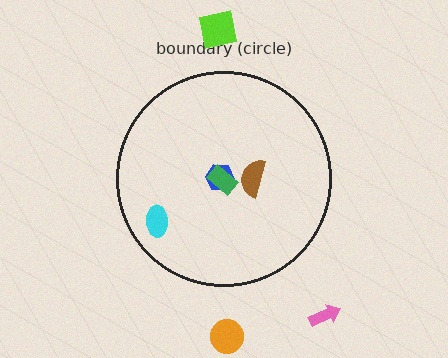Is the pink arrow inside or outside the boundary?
Outside.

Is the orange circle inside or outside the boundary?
Outside.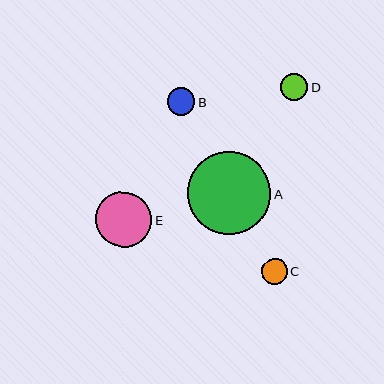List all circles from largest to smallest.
From largest to smallest: A, E, B, D, C.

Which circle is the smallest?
Circle C is the smallest with a size of approximately 25 pixels.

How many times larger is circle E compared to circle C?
Circle E is approximately 2.2 times the size of circle C.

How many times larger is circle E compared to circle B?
Circle E is approximately 2.0 times the size of circle B.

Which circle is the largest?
Circle A is the largest with a size of approximately 83 pixels.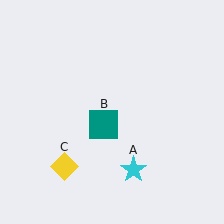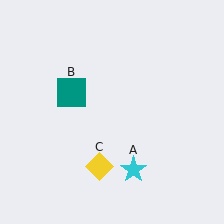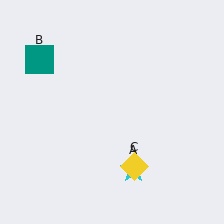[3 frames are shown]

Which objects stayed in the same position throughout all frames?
Cyan star (object A) remained stationary.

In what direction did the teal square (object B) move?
The teal square (object B) moved up and to the left.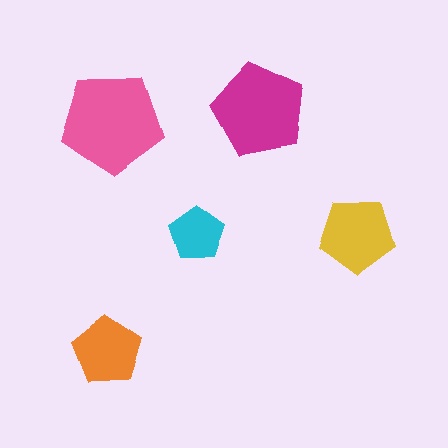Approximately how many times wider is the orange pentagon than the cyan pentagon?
About 1.5 times wider.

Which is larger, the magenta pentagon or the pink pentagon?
The pink one.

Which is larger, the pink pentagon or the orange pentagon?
The pink one.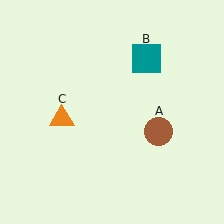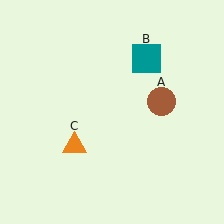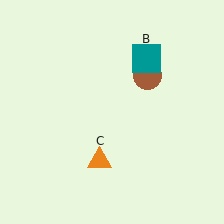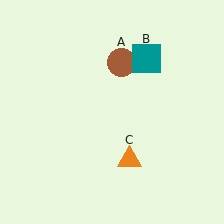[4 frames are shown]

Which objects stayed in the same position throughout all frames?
Teal square (object B) remained stationary.